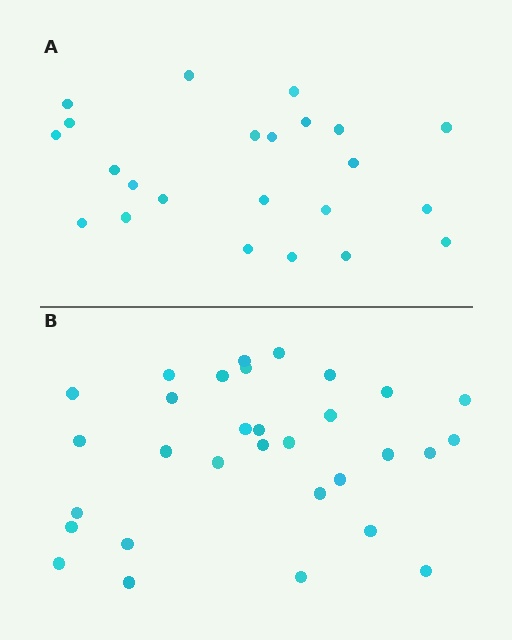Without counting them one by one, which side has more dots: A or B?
Region B (the bottom region) has more dots.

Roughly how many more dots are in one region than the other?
Region B has roughly 8 or so more dots than region A.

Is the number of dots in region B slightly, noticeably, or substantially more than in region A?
Region B has noticeably more, but not dramatically so. The ratio is roughly 1.3 to 1.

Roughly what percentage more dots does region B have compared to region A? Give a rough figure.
About 35% more.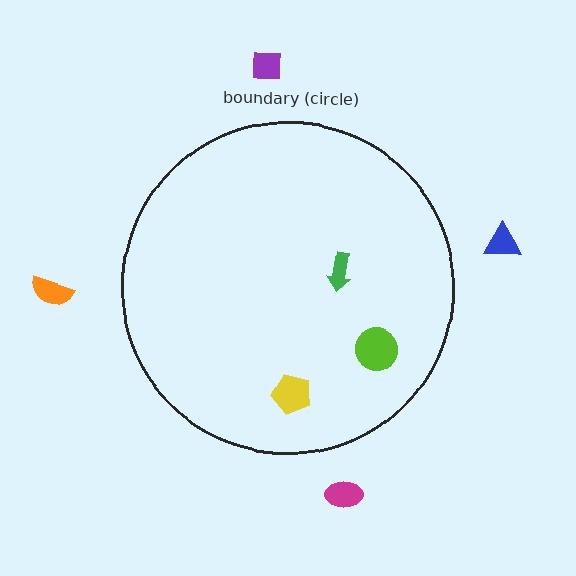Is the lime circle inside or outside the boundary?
Inside.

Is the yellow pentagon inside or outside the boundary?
Inside.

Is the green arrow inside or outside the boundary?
Inside.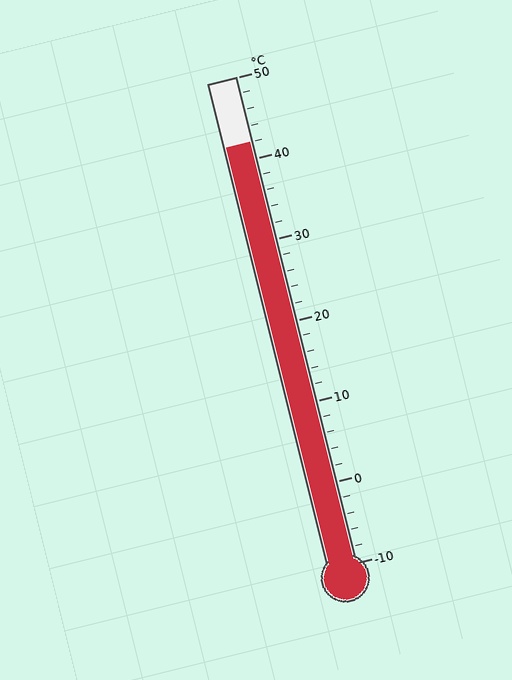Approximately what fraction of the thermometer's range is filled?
The thermometer is filled to approximately 85% of its range.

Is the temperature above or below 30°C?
The temperature is above 30°C.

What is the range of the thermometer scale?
The thermometer scale ranges from -10°C to 50°C.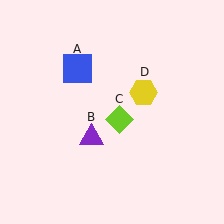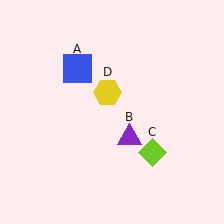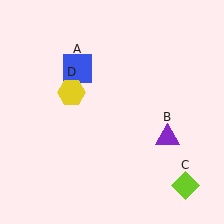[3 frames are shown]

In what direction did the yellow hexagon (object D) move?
The yellow hexagon (object D) moved left.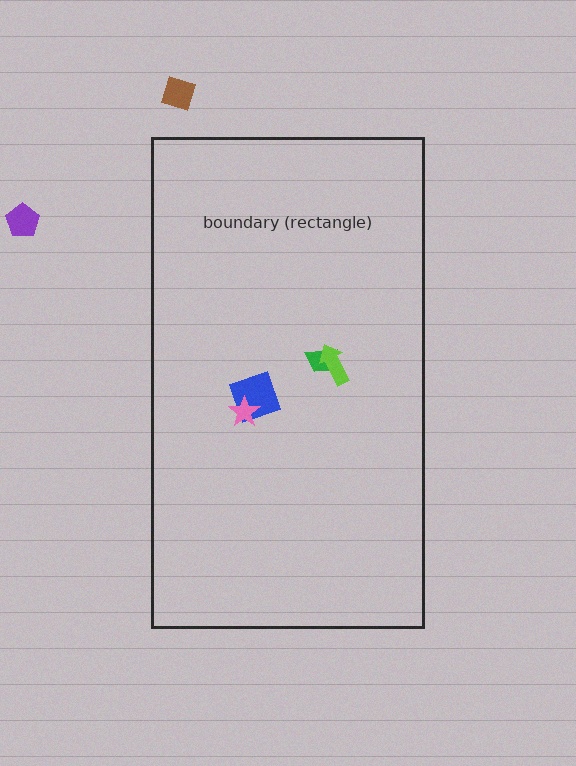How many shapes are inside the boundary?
4 inside, 2 outside.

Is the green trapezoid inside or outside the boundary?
Inside.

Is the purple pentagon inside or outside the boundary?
Outside.